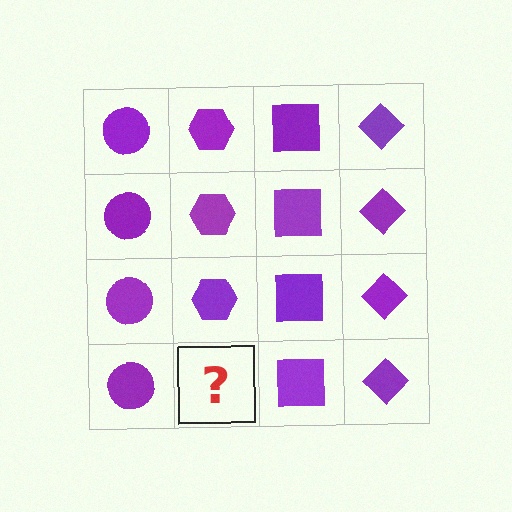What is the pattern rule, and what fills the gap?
The rule is that each column has a consistent shape. The gap should be filled with a purple hexagon.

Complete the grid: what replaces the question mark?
The question mark should be replaced with a purple hexagon.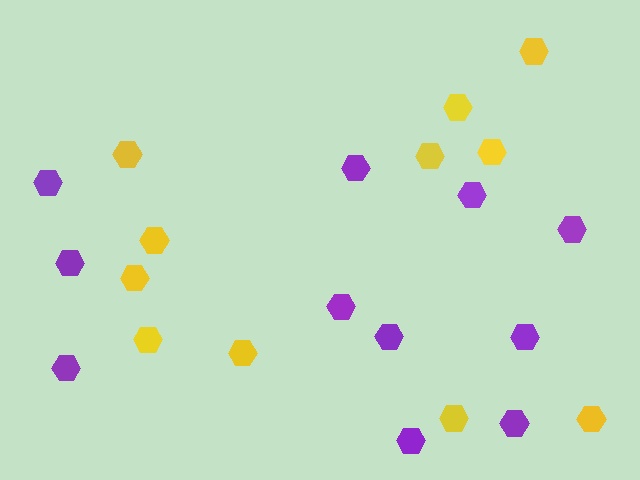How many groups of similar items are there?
There are 2 groups: one group of yellow hexagons (11) and one group of purple hexagons (11).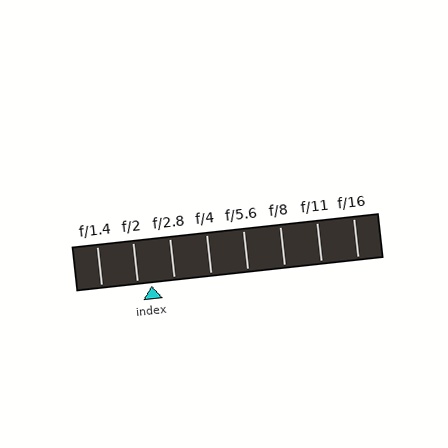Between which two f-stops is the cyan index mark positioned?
The index mark is between f/2 and f/2.8.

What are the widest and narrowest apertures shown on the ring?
The widest aperture shown is f/1.4 and the narrowest is f/16.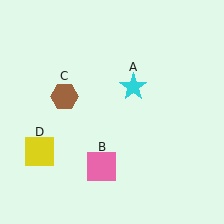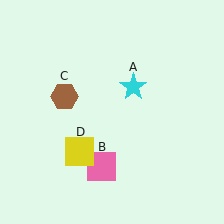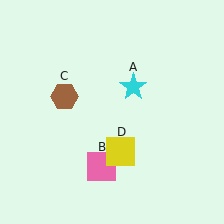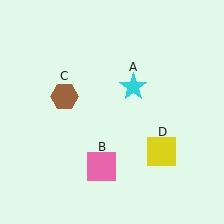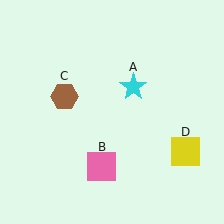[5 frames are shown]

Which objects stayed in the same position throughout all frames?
Cyan star (object A) and pink square (object B) and brown hexagon (object C) remained stationary.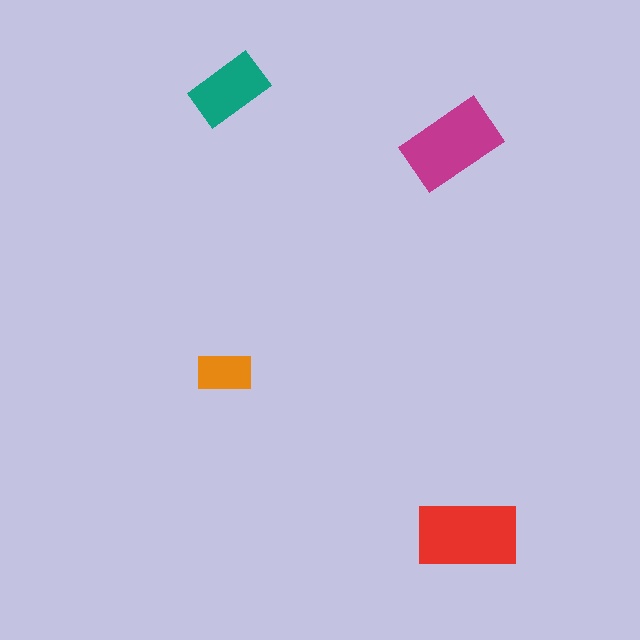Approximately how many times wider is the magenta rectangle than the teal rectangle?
About 1.5 times wider.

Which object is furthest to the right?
The red rectangle is rightmost.